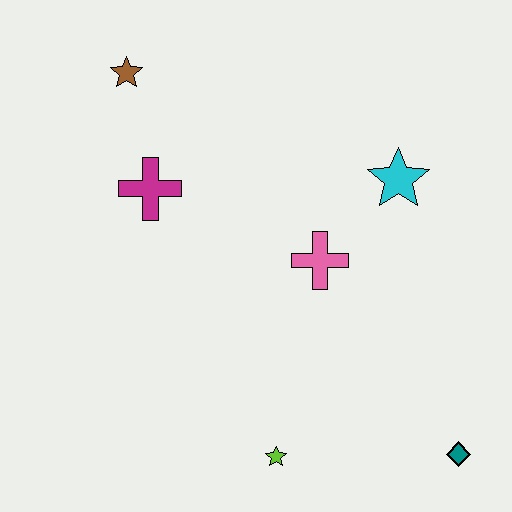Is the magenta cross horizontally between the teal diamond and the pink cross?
No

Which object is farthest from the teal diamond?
The brown star is farthest from the teal diamond.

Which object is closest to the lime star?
The teal diamond is closest to the lime star.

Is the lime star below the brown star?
Yes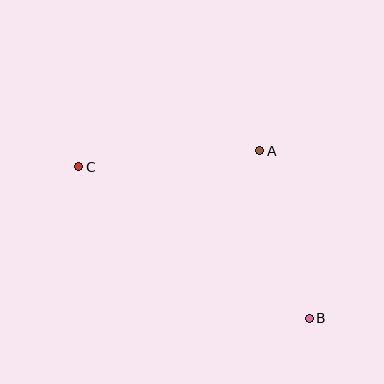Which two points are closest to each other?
Points A and B are closest to each other.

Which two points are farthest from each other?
Points B and C are farthest from each other.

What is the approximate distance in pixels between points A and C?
The distance between A and C is approximately 182 pixels.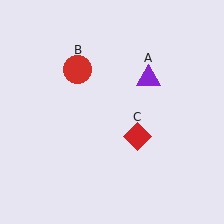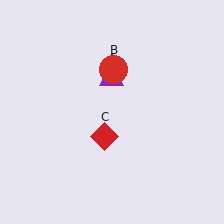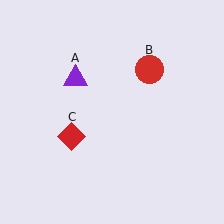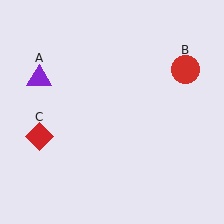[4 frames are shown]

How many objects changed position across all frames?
3 objects changed position: purple triangle (object A), red circle (object B), red diamond (object C).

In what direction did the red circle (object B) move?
The red circle (object B) moved right.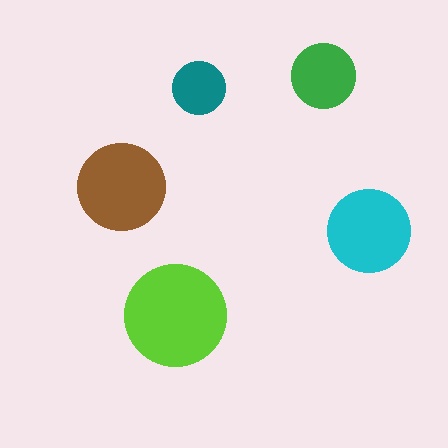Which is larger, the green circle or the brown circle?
The brown one.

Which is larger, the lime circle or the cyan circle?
The lime one.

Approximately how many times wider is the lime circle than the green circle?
About 1.5 times wider.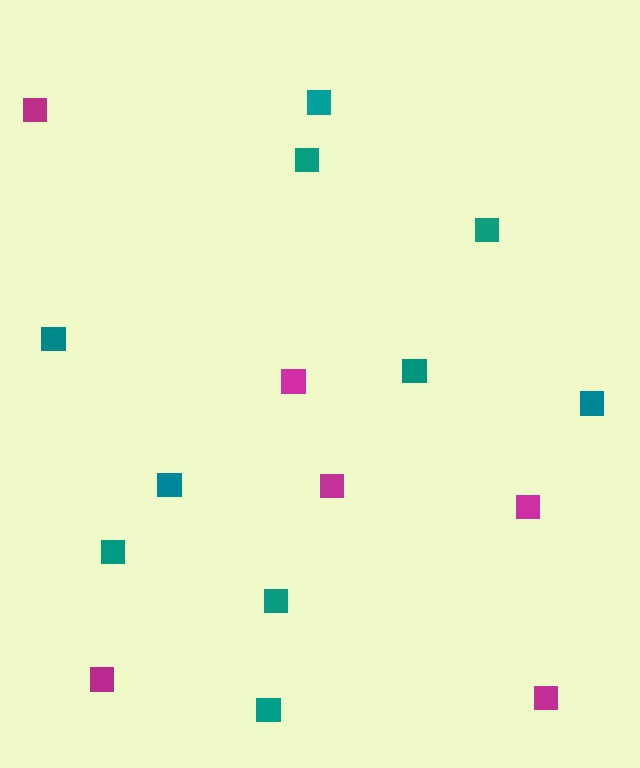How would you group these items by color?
There are 2 groups: one group of magenta squares (6) and one group of teal squares (10).